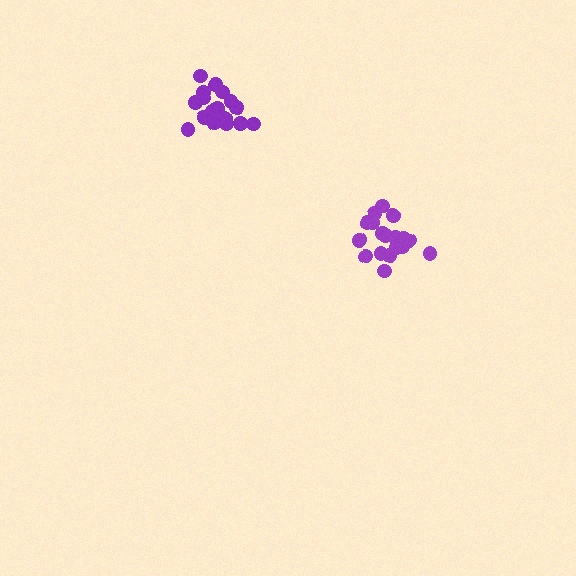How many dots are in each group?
Group 1: 17 dots, Group 2: 18 dots (35 total).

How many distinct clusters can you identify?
There are 2 distinct clusters.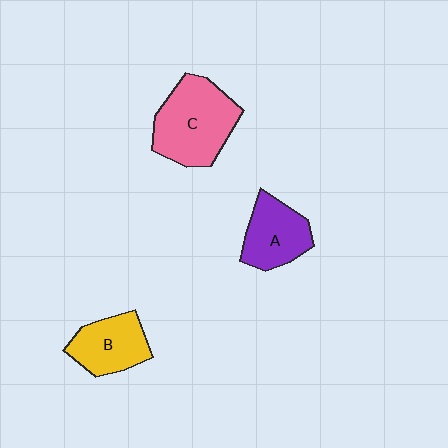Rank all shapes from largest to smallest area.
From largest to smallest: C (pink), A (purple), B (yellow).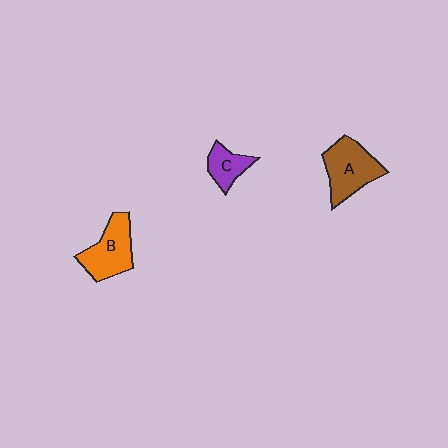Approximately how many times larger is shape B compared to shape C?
Approximately 1.7 times.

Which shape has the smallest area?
Shape C (purple).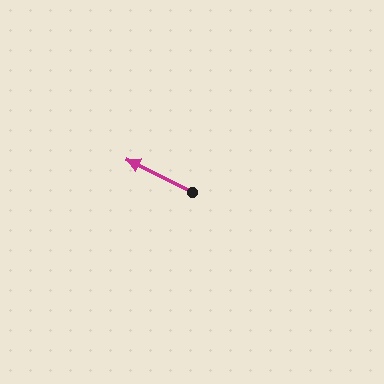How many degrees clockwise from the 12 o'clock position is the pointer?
Approximately 296 degrees.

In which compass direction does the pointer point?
Northwest.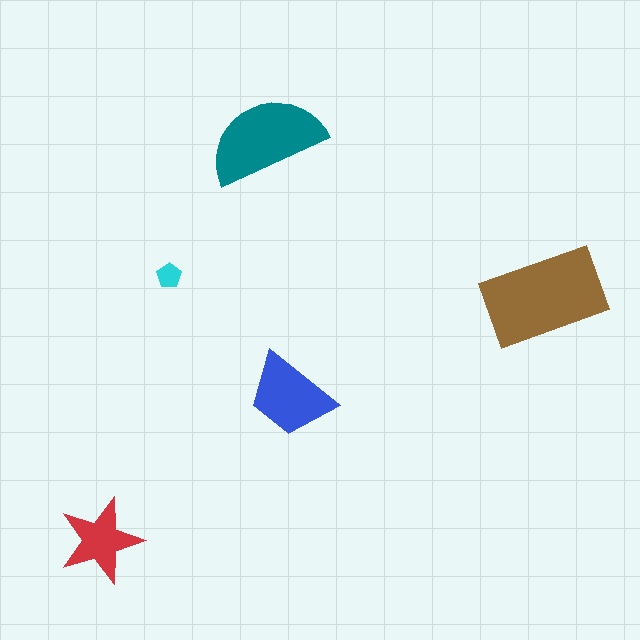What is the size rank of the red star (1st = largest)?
4th.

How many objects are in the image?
There are 5 objects in the image.